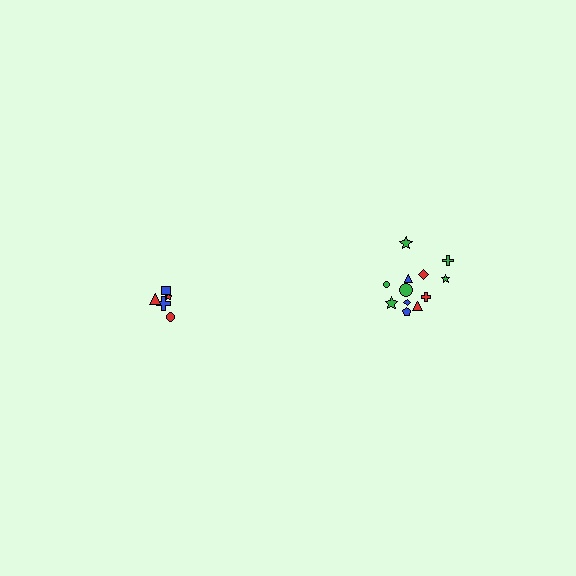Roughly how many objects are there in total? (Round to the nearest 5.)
Roughly 15 objects in total.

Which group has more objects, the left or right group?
The right group.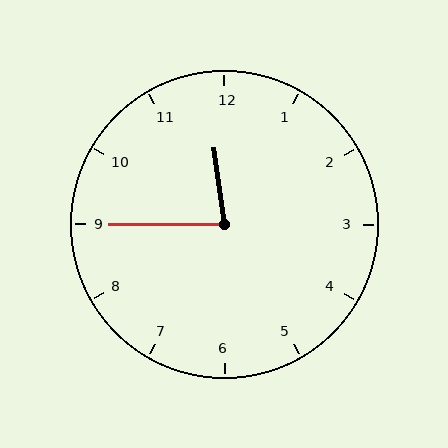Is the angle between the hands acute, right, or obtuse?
It is acute.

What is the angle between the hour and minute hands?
Approximately 82 degrees.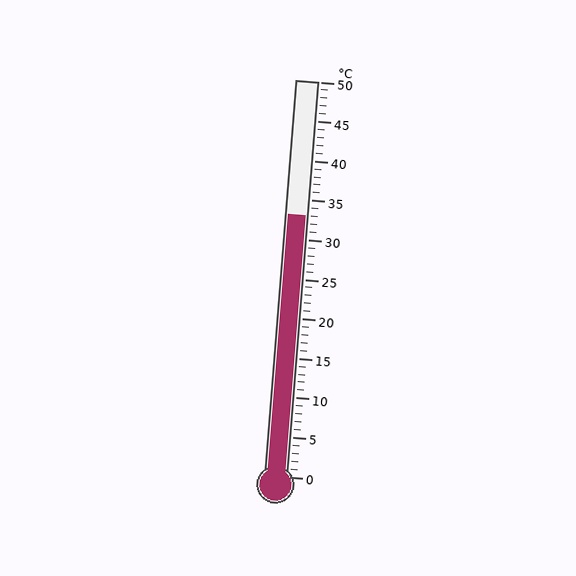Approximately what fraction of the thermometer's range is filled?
The thermometer is filled to approximately 65% of its range.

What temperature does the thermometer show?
The thermometer shows approximately 33°C.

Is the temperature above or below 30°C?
The temperature is above 30°C.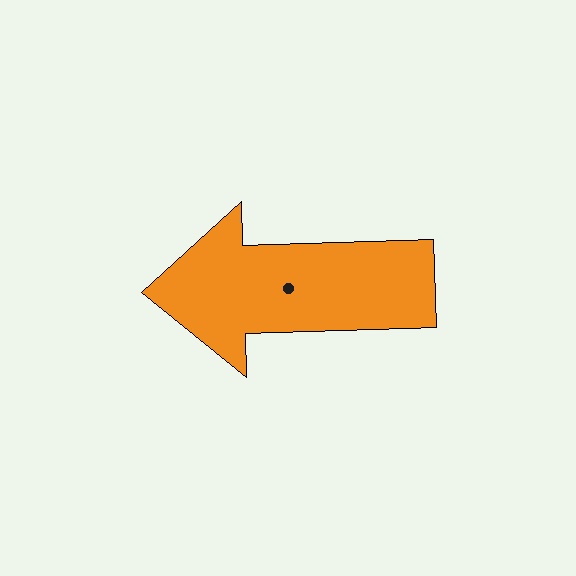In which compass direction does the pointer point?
West.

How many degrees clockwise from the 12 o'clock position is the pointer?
Approximately 268 degrees.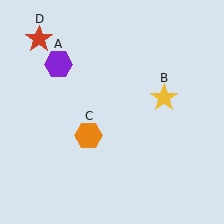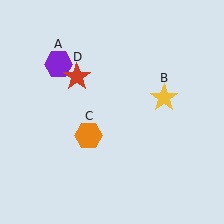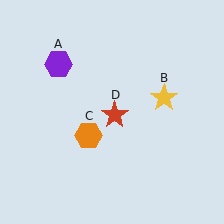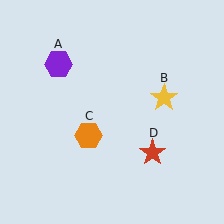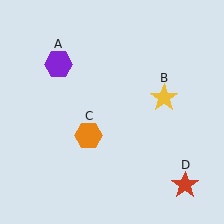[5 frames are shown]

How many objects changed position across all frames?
1 object changed position: red star (object D).